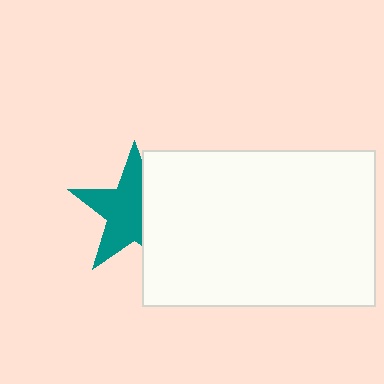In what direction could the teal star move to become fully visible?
The teal star could move left. That would shift it out from behind the white rectangle entirely.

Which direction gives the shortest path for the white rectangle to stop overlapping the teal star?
Moving right gives the shortest separation.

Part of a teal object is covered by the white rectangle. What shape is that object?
It is a star.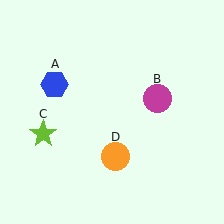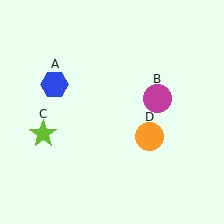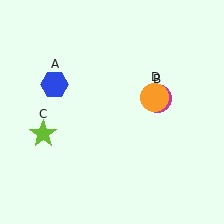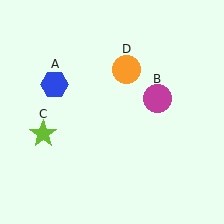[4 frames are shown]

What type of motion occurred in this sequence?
The orange circle (object D) rotated counterclockwise around the center of the scene.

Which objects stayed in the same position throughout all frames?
Blue hexagon (object A) and magenta circle (object B) and lime star (object C) remained stationary.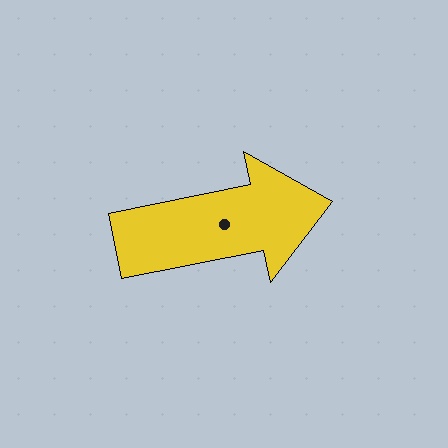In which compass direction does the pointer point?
East.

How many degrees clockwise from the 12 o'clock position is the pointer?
Approximately 78 degrees.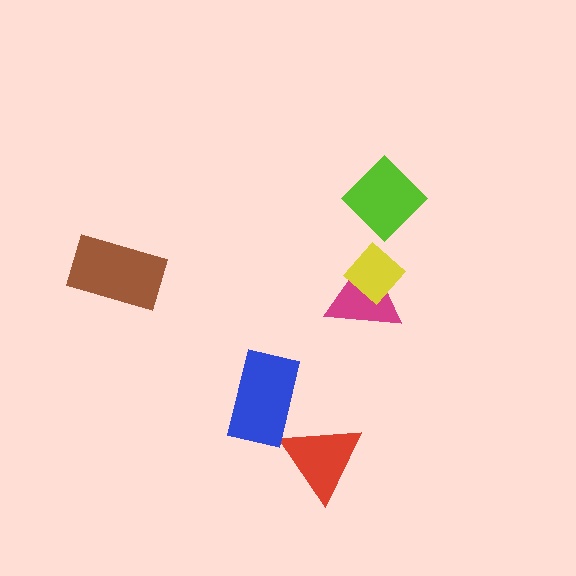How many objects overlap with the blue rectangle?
0 objects overlap with the blue rectangle.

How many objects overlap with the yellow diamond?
1 object overlaps with the yellow diamond.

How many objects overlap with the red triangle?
0 objects overlap with the red triangle.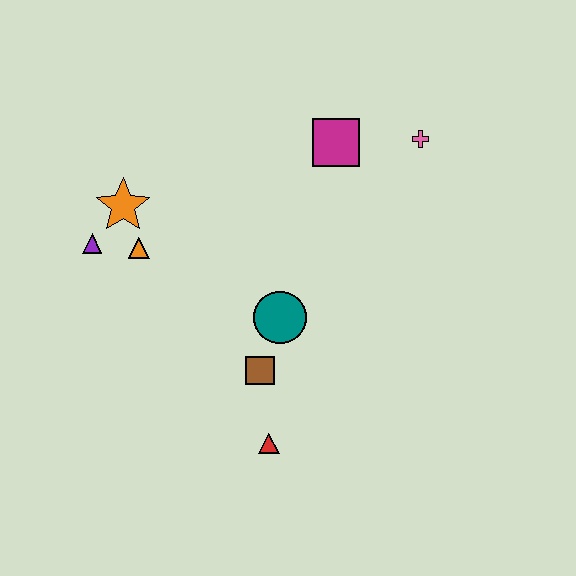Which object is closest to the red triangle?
The brown square is closest to the red triangle.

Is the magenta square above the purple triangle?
Yes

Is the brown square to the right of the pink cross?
No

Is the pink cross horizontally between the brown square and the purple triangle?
No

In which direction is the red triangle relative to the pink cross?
The red triangle is below the pink cross.